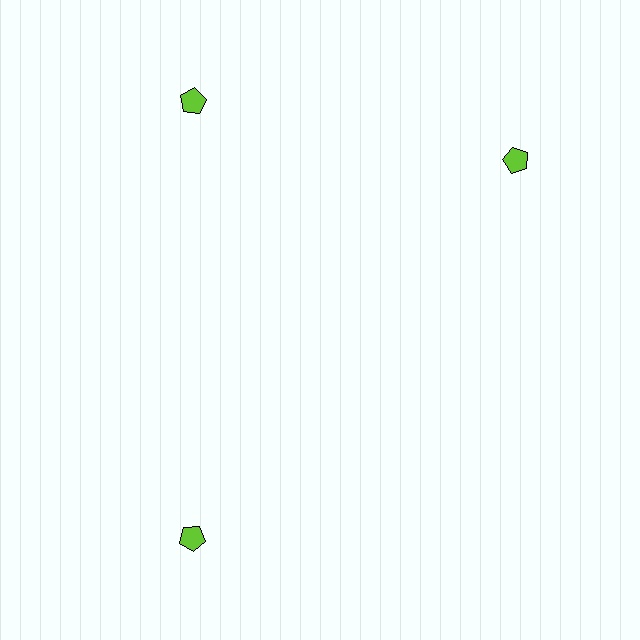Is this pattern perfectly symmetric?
No. The 3 lime pentagons are arranged in a ring, but one element near the 3 o'clock position is rotated out of alignment along the ring, breaking the 3-fold rotational symmetry.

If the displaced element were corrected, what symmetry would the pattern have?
It would have 3-fold rotational symmetry — the pattern would map onto itself every 120 degrees.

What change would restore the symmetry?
The symmetry would be restored by rotating it back into even spacing with its neighbors so that all 3 pentagons sit at equal angles and equal distance from the center.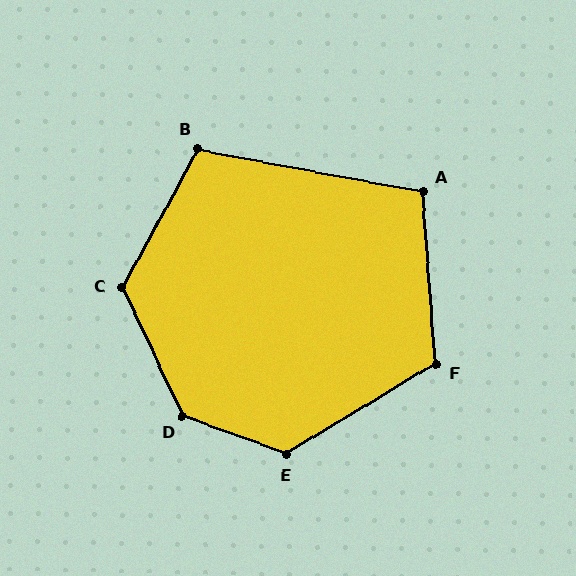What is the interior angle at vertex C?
Approximately 126 degrees (obtuse).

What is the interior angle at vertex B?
Approximately 108 degrees (obtuse).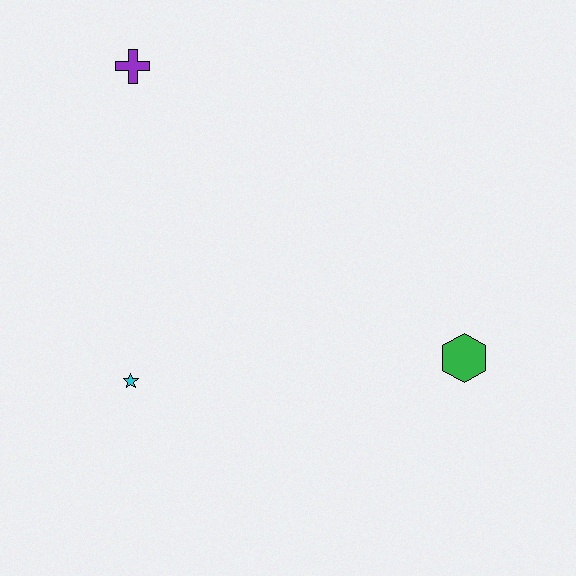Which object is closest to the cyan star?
The purple cross is closest to the cyan star.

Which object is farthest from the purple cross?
The green hexagon is farthest from the purple cross.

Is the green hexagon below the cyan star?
No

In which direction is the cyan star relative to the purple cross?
The cyan star is below the purple cross.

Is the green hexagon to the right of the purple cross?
Yes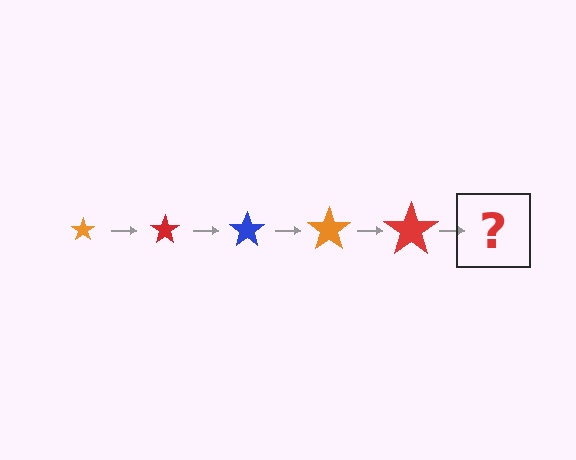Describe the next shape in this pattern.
It should be a blue star, larger than the previous one.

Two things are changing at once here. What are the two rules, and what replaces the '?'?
The two rules are that the star grows larger each step and the color cycles through orange, red, and blue. The '?' should be a blue star, larger than the previous one.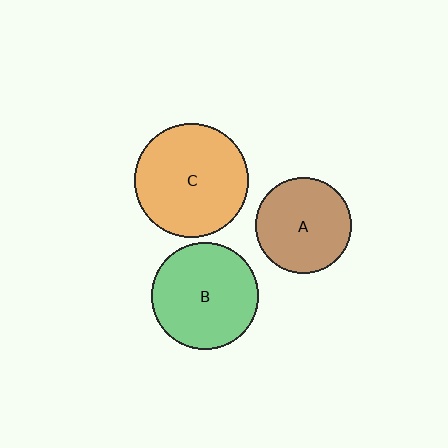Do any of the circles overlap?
No, none of the circles overlap.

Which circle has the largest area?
Circle C (orange).